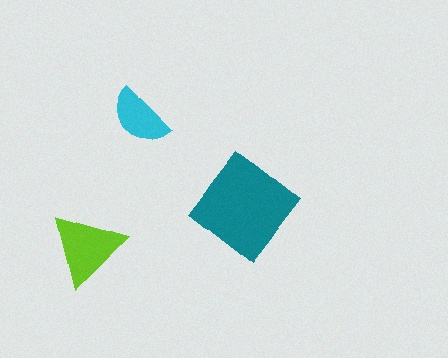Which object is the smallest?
The cyan semicircle.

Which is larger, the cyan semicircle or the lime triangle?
The lime triangle.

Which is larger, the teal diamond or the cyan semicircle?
The teal diamond.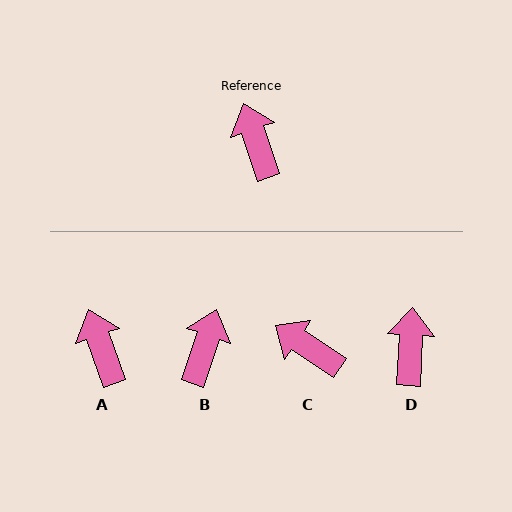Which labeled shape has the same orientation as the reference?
A.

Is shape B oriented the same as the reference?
No, it is off by about 37 degrees.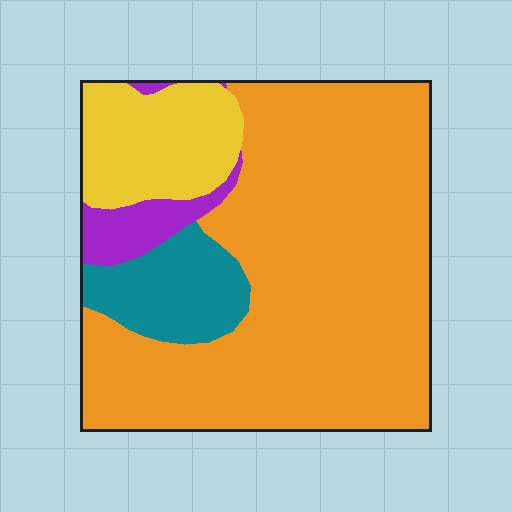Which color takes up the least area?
Purple, at roughly 5%.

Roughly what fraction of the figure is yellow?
Yellow covers roughly 15% of the figure.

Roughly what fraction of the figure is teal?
Teal takes up about one tenth (1/10) of the figure.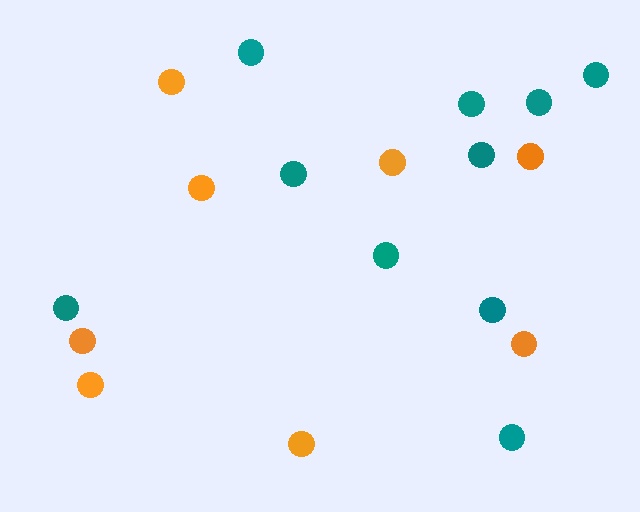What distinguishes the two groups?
There are 2 groups: one group of teal circles (10) and one group of orange circles (8).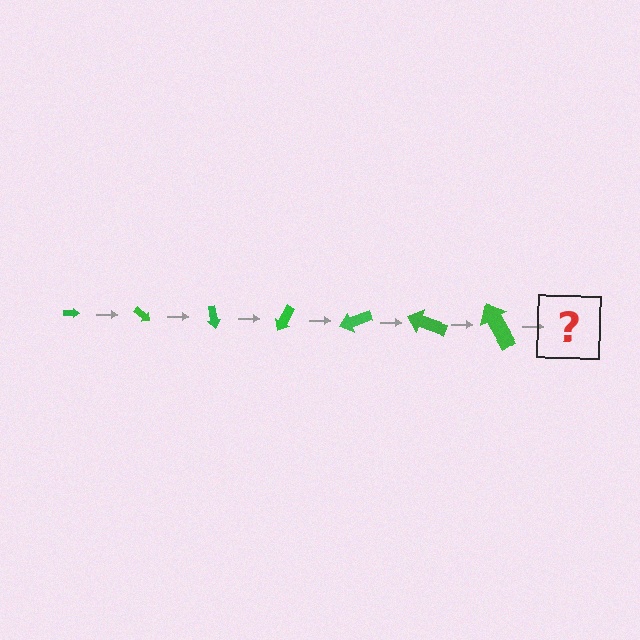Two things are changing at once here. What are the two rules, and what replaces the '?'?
The two rules are that the arrow grows larger each step and it rotates 40 degrees each step. The '?' should be an arrow, larger than the previous one and rotated 280 degrees from the start.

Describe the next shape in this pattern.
It should be an arrow, larger than the previous one and rotated 280 degrees from the start.